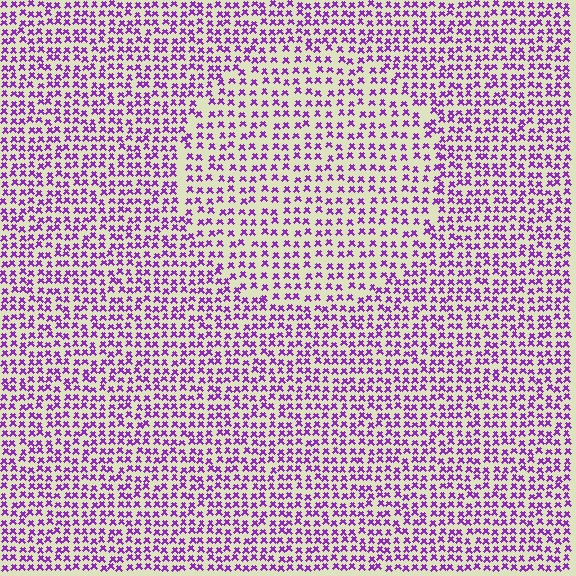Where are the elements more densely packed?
The elements are more densely packed outside the circle boundary.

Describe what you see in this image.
The image contains small purple elements arranged at two different densities. A circle-shaped region is visible where the elements are less densely packed than the surrounding area.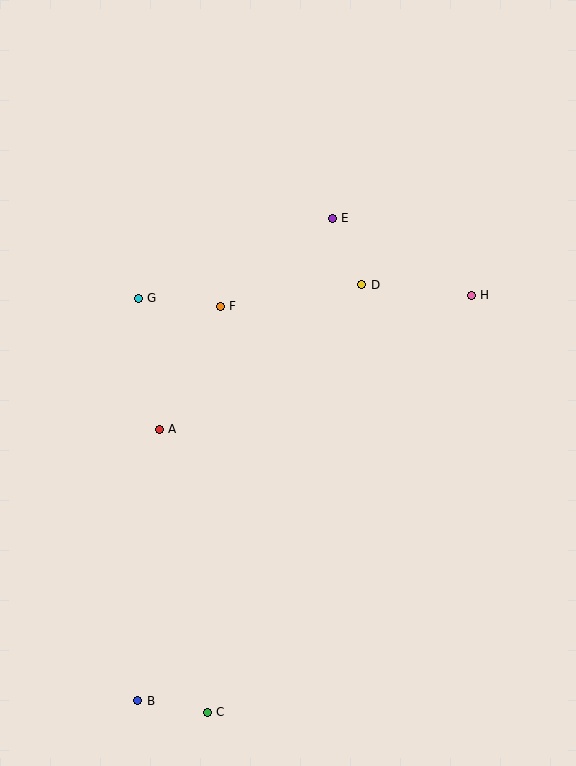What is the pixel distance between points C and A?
The distance between C and A is 287 pixels.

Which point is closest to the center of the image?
Point F at (220, 306) is closest to the center.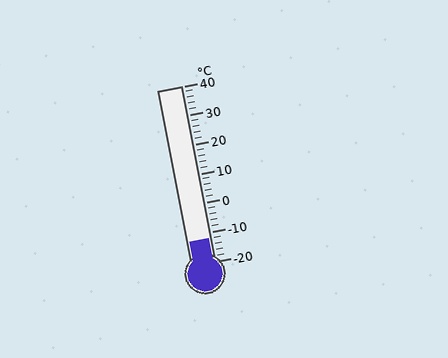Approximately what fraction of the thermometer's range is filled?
The thermometer is filled to approximately 15% of its range.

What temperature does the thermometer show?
The thermometer shows approximately -12°C.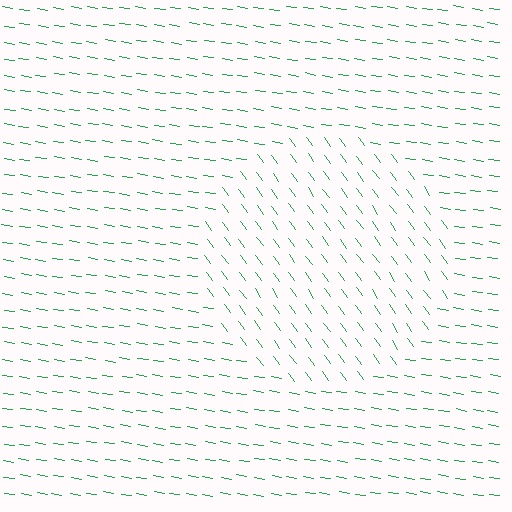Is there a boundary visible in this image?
Yes, there is a texture boundary formed by a change in line orientation.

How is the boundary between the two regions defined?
The boundary is defined purely by a change in line orientation (approximately 45 degrees difference). All lines are the same color and thickness.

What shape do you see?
I see a circle.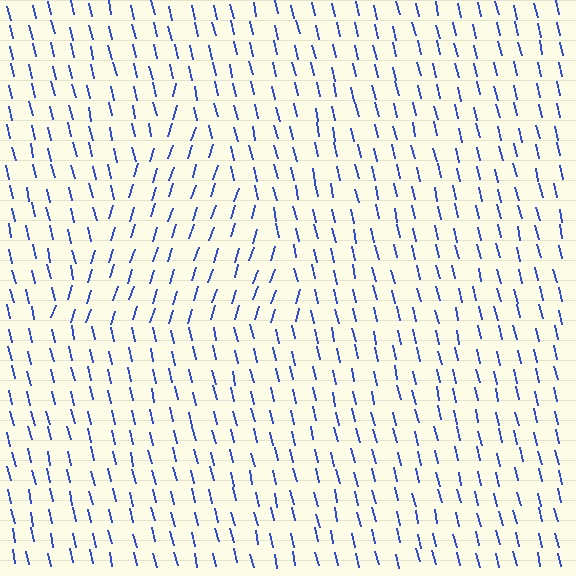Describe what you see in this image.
The image is filled with small blue line segments. A triangle region in the image has lines oriented differently from the surrounding lines, creating a visible texture boundary.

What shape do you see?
I see a triangle.